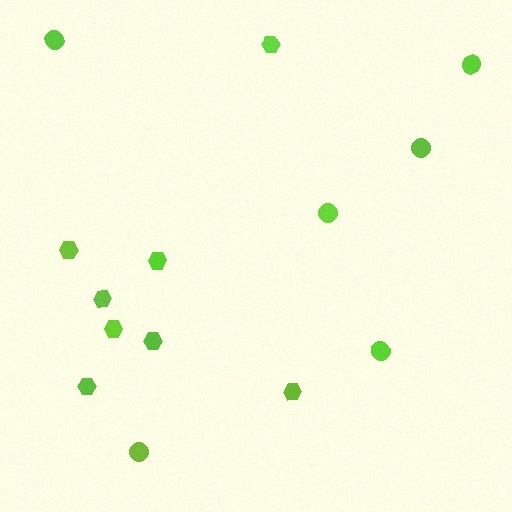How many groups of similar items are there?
There are 2 groups: one group of hexagons (8) and one group of circles (6).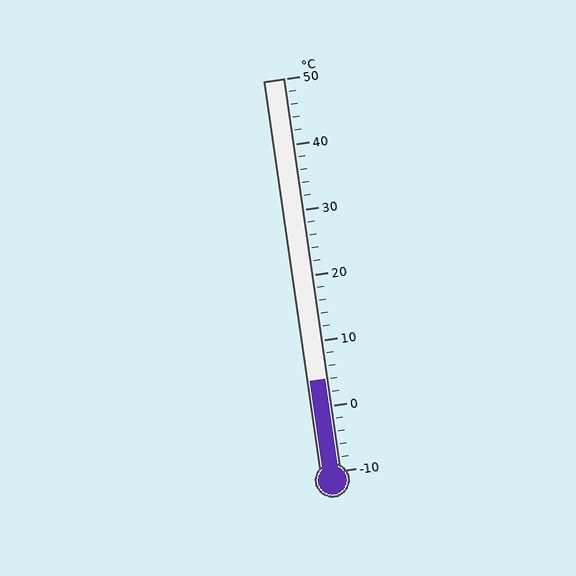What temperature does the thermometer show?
The thermometer shows approximately 4°C.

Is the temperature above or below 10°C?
The temperature is below 10°C.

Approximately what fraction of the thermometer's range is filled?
The thermometer is filled to approximately 25% of its range.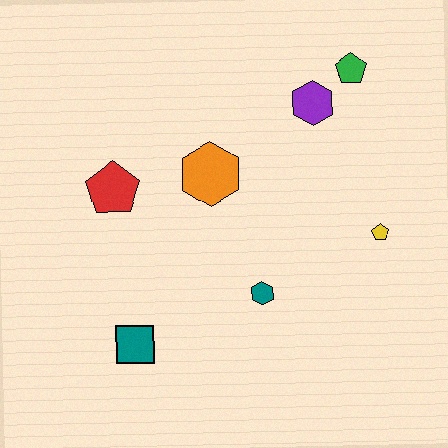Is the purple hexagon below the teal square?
No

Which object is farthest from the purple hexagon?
The teal square is farthest from the purple hexagon.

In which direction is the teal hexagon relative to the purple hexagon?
The teal hexagon is below the purple hexagon.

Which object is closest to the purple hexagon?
The green pentagon is closest to the purple hexagon.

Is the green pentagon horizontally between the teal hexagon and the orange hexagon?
No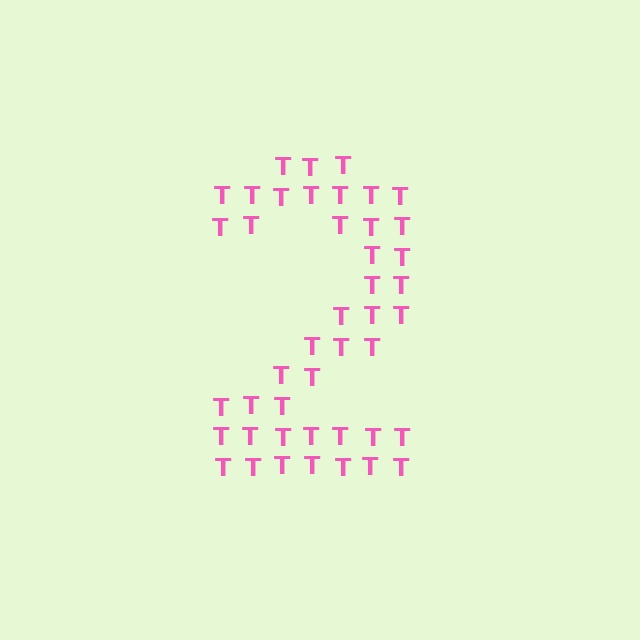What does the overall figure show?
The overall figure shows the digit 2.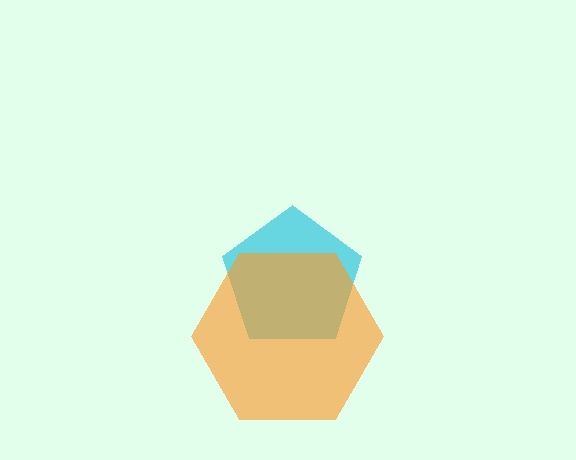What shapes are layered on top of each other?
The layered shapes are: a cyan pentagon, an orange hexagon.